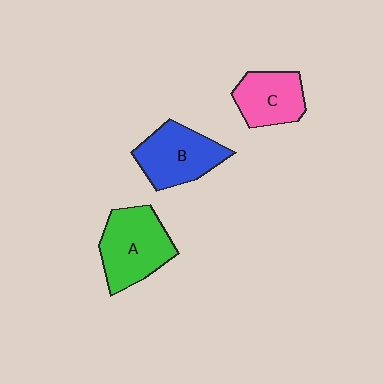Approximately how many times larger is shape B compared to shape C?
Approximately 1.2 times.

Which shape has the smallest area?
Shape C (pink).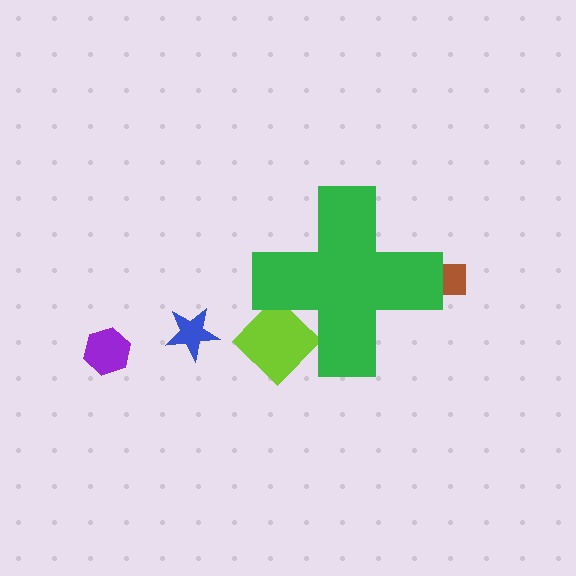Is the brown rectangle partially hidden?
Yes, the brown rectangle is partially hidden behind the green cross.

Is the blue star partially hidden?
No, the blue star is fully visible.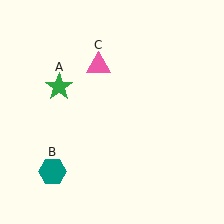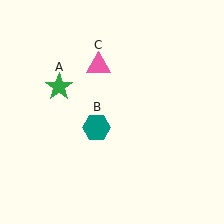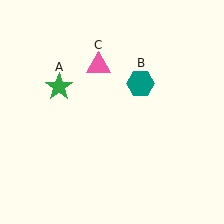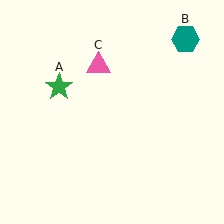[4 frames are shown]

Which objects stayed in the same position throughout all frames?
Green star (object A) and pink triangle (object C) remained stationary.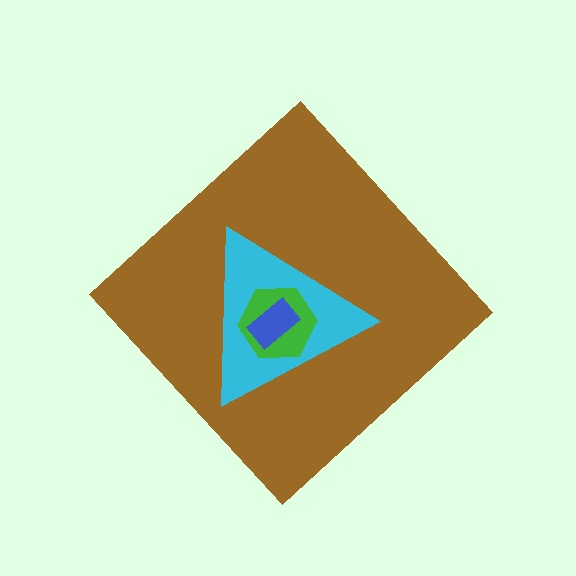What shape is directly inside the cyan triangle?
The green hexagon.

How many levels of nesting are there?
4.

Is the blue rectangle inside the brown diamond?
Yes.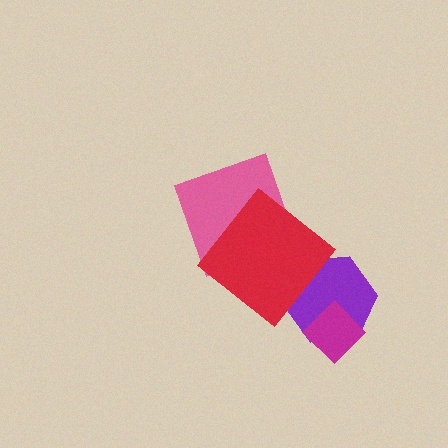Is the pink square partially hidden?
Yes, it is partially covered by another shape.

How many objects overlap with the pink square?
1 object overlaps with the pink square.